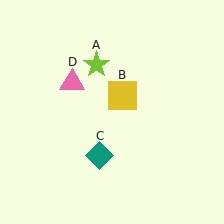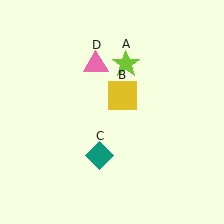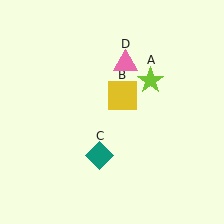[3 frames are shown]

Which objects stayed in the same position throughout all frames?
Yellow square (object B) and teal diamond (object C) remained stationary.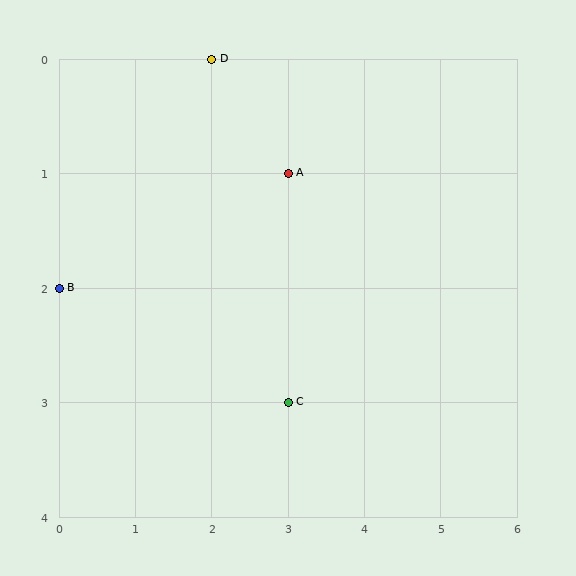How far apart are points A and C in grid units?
Points A and C are 2 rows apart.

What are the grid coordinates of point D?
Point D is at grid coordinates (2, 0).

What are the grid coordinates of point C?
Point C is at grid coordinates (3, 3).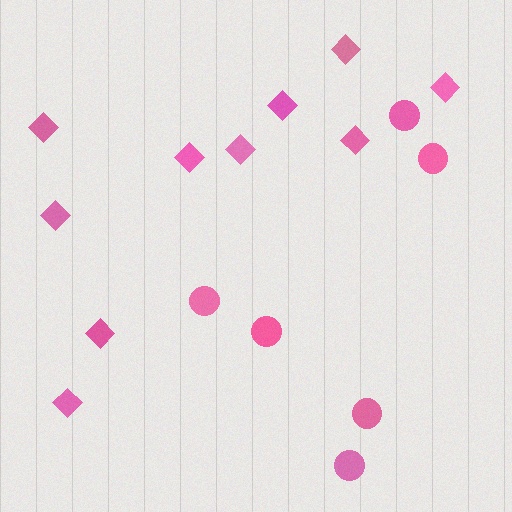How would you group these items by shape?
There are 2 groups: one group of circles (6) and one group of diamonds (10).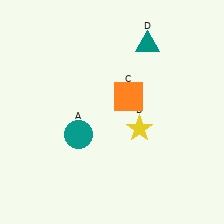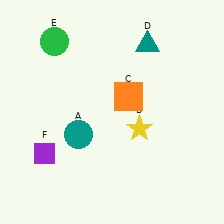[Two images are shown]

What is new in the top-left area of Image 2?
A green circle (E) was added in the top-left area of Image 2.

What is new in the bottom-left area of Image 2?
A purple diamond (F) was added in the bottom-left area of Image 2.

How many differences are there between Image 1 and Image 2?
There are 2 differences between the two images.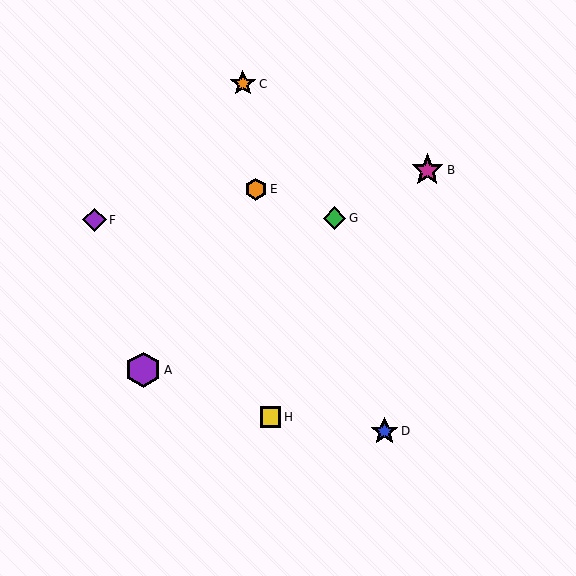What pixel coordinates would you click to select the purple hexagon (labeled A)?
Click at (143, 370) to select the purple hexagon A.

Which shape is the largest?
The purple hexagon (labeled A) is the largest.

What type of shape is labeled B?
Shape B is a magenta star.